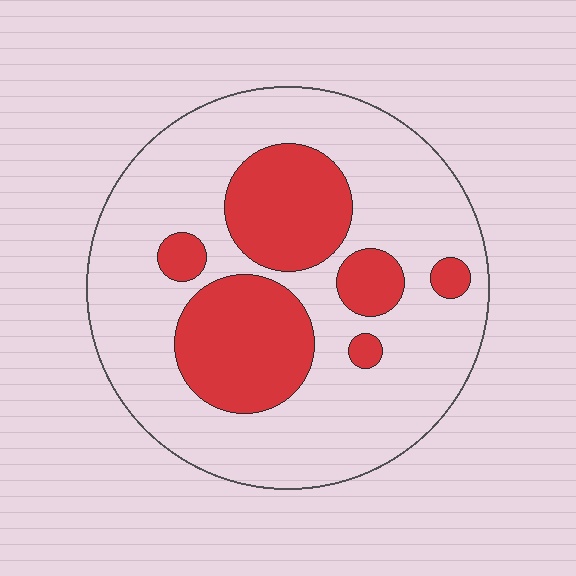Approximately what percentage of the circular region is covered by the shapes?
Approximately 30%.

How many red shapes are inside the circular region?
6.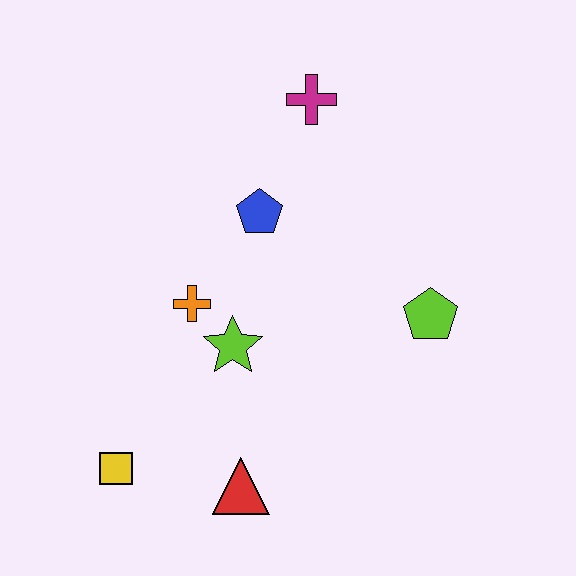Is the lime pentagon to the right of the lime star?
Yes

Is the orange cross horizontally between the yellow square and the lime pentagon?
Yes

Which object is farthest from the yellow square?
The magenta cross is farthest from the yellow square.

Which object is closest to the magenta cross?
The blue pentagon is closest to the magenta cross.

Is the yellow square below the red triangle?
No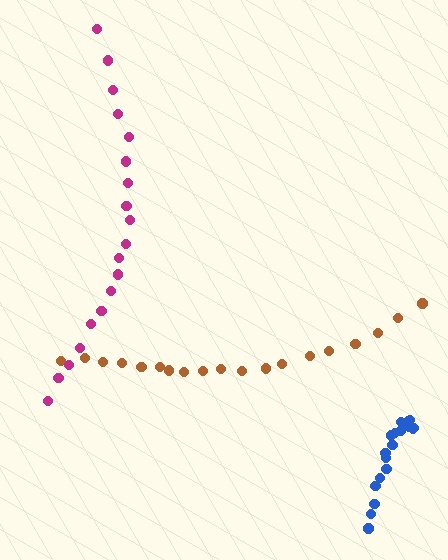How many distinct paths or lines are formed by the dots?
There are 3 distinct paths.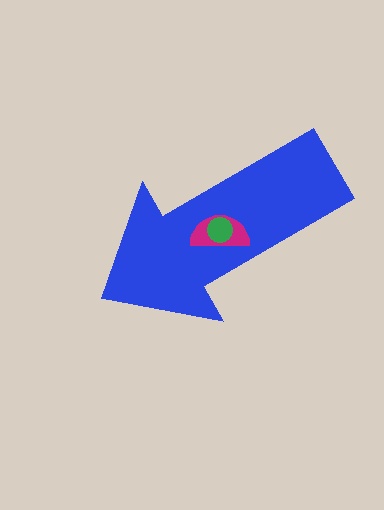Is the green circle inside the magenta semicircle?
Yes.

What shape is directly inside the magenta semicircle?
The green circle.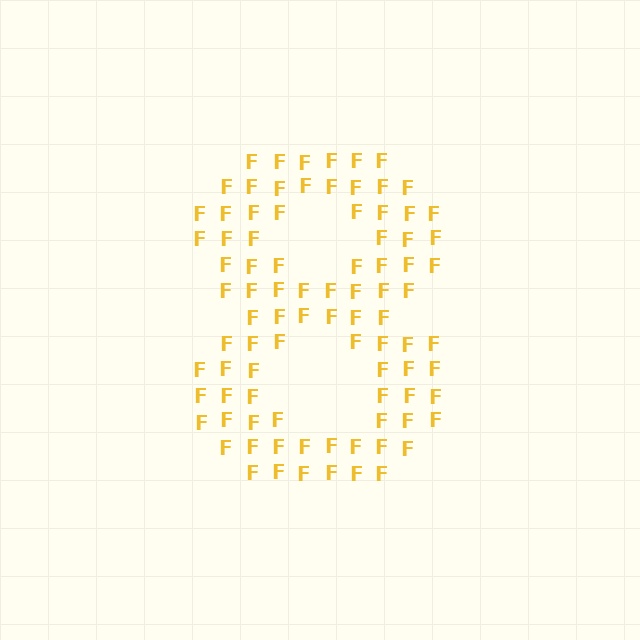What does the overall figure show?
The overall figure shows the digit 8.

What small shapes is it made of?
It is made of small letter F's.